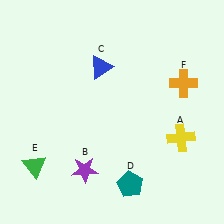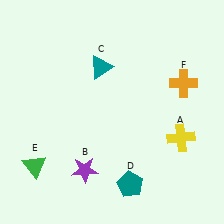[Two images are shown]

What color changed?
The triangle (C) changed from blue in Image 1 to teal in Image 2.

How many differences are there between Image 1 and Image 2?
There is 1 difference between the two images.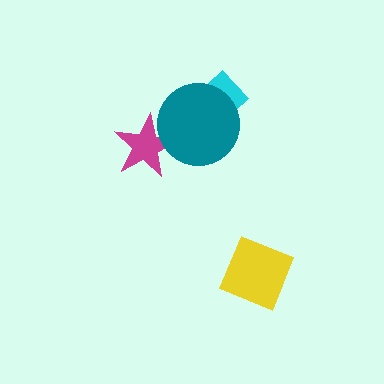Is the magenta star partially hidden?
Yes, it is partially covered by another shape.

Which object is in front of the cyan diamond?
The teal circle is in front of the cyan diamond.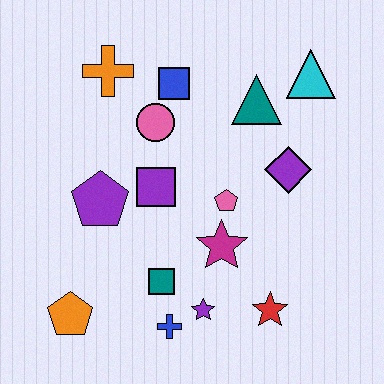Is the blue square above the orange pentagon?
Yes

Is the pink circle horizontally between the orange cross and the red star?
Yes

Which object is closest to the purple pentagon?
The purple square is closest to the purple pentagon.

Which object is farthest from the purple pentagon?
The cyan triangle is farthest from the purple pentagon.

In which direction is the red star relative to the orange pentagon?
The red star is to the right of the orange pentagon.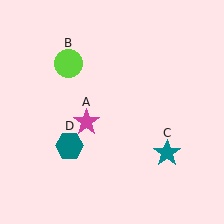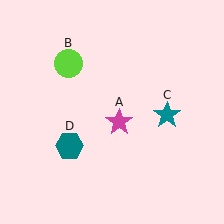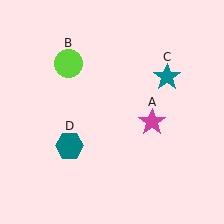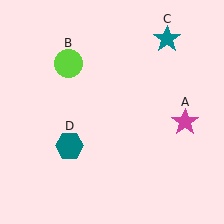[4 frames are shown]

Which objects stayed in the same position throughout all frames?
Lime circle (object B) and teal hexagon (object D) remained stationary.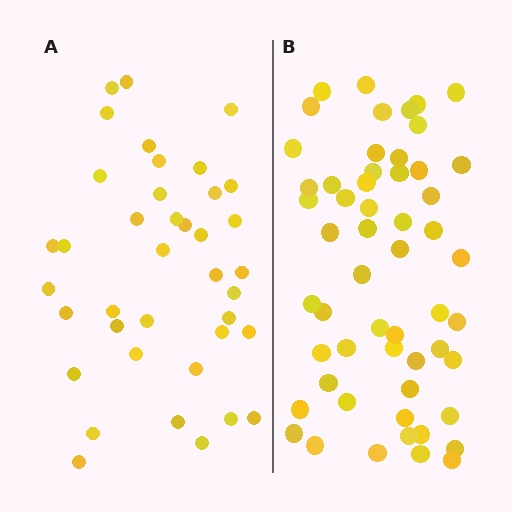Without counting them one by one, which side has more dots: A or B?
Region B (the right region) has more dots.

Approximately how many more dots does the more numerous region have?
Region B has approximately 15 more dots than region A.